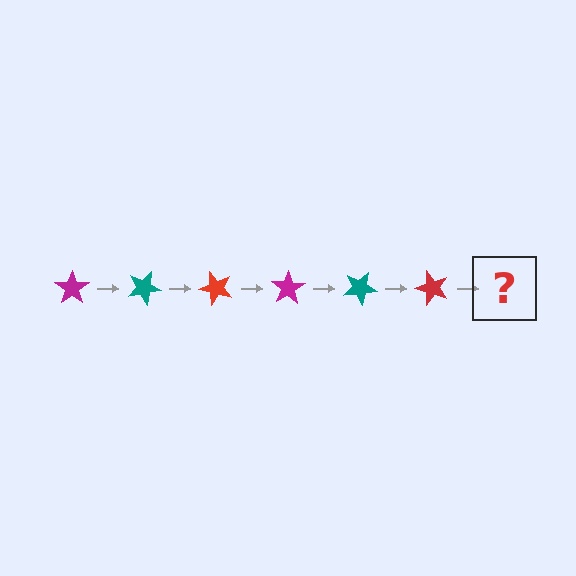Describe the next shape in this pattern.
It should be a magenta star, rotated 150 degrees from the start.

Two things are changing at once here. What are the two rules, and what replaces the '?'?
The two rules are that it rotates 25 degrees each step and the color cycles through magenta, teal, and red. The '?' should be a magenta star, rotated 150 degrees from the start.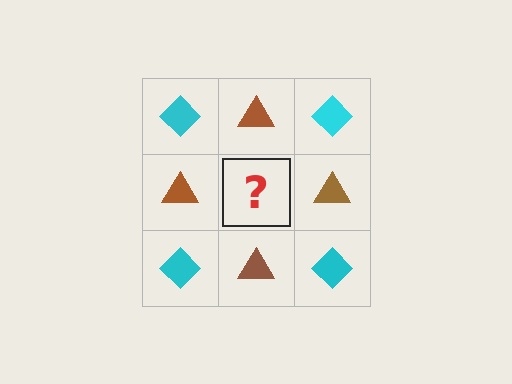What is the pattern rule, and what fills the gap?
The rule is that it alternates cyan diamond and brown triangle in a checkerboard pattern. The gap should be filled with a cyan diamond.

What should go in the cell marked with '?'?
The missing cell should contain a cyan diamond.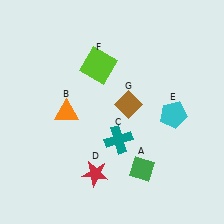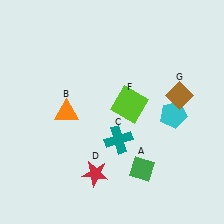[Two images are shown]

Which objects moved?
The objects that moved are: the lime square (F), the brown diamond (G).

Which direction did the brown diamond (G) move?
The brown diamond (G) moved right.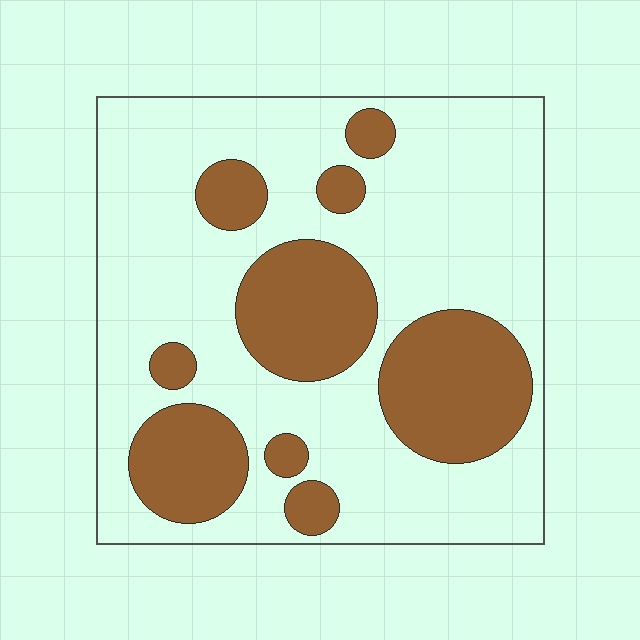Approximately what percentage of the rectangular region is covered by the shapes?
Approximately 30%.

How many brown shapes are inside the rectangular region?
9.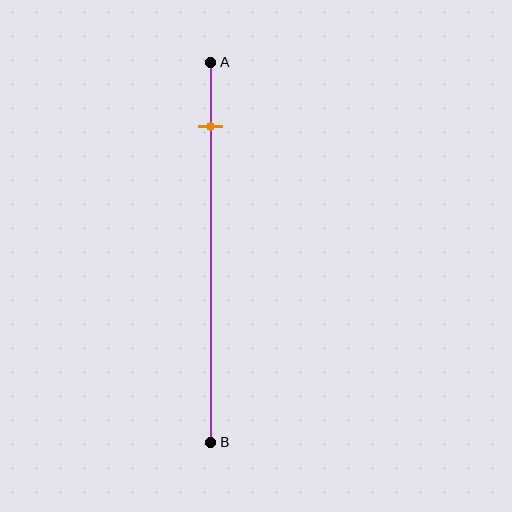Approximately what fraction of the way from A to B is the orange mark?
The orange mark is approximately 15% of the way from A to B.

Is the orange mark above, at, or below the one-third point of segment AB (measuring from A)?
The orange mark is above the one-third point of segment AB.